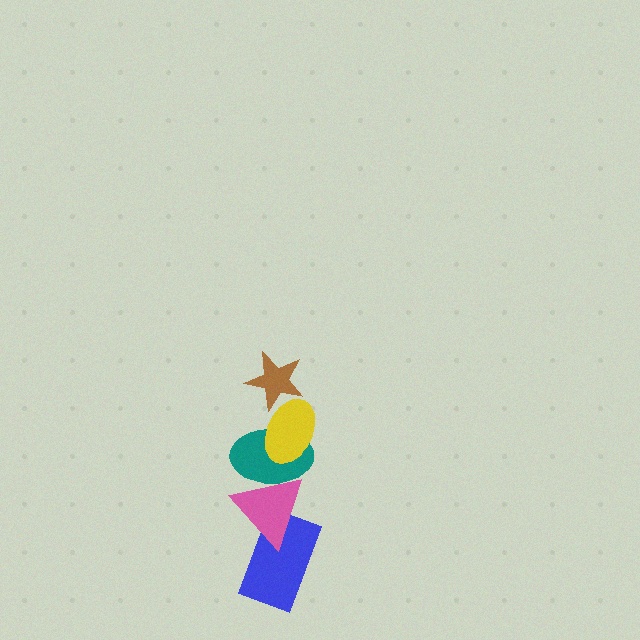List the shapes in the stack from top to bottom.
From top to bottom: the brown star, the yellow ellipse, the teal ellipse, the pink triangle, the blue rectangle.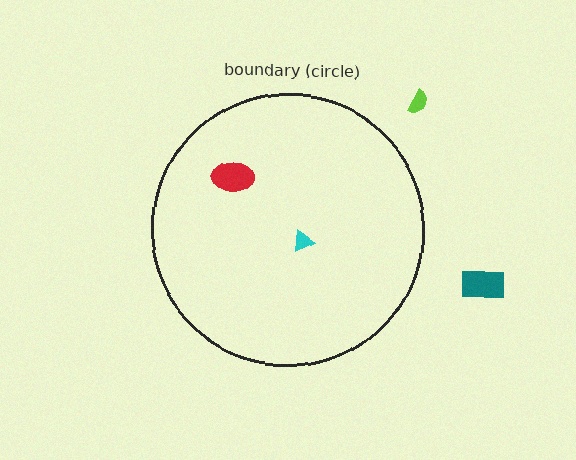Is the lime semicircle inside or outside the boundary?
Outside.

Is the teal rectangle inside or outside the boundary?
Outside.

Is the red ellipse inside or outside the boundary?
Inside.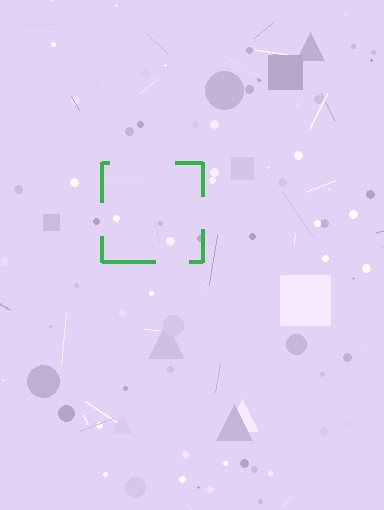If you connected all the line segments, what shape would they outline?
They would outline a square.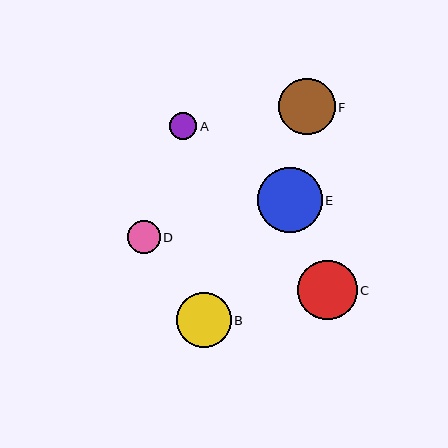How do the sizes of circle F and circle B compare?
Circle F and circle B are approximately the same size.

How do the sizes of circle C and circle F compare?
Circle C and circle F are approximately the same size.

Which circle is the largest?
Circle E is the largest with a size of approximately 65 pixels.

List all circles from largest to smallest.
From largest to smallest: E, C, F, B, D, A.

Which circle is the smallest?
Circle A is the smallest with a size of approximately 28 pixels.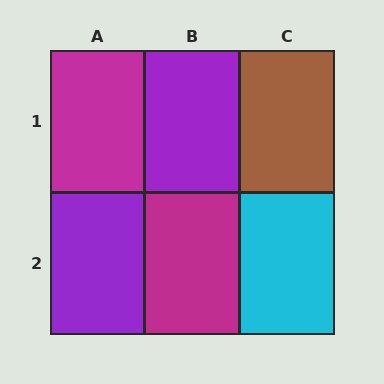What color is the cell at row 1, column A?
Magenta.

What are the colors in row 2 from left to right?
Purple, magenta, cyan.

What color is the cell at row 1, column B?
Purple.